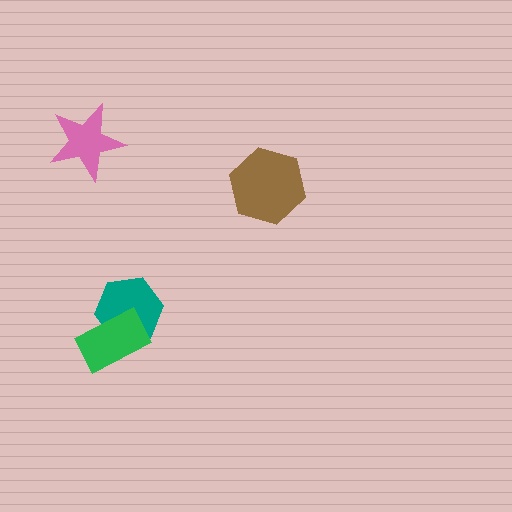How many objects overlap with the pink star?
0 objects overlap with the pink star.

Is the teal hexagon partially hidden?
Yes, it is partially covered by another shape.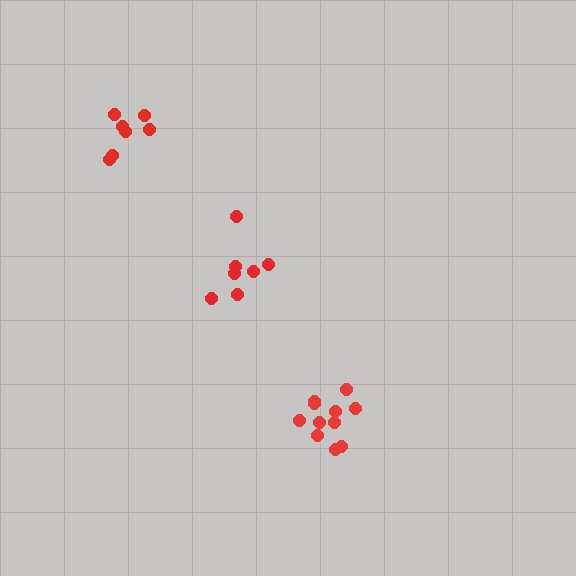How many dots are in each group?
Group 1: 7 dots, Group 2: 11 dots, Group 3: 7 dots (25 total).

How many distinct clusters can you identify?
There are 3 distinct clusters.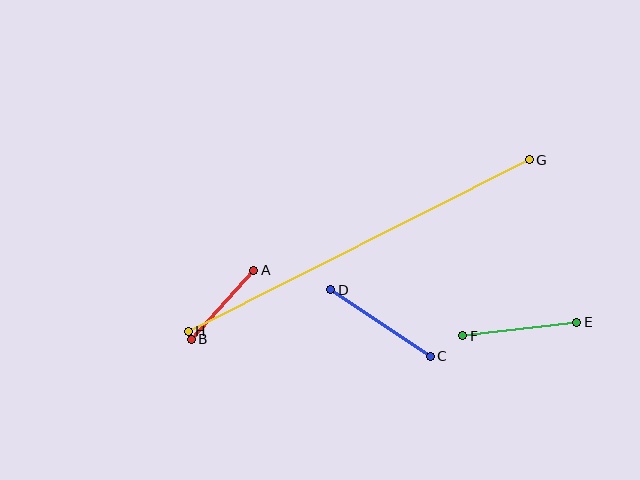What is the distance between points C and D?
The distance is approximately 119 pixels.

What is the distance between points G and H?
The distance is approximately 382 pixels.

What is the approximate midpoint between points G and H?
The midpoint is at approximately (359, 246) pixels.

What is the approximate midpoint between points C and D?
The midpoint is at approximately (380, 323) pixels.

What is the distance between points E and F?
The distance is approximately 115 pixels.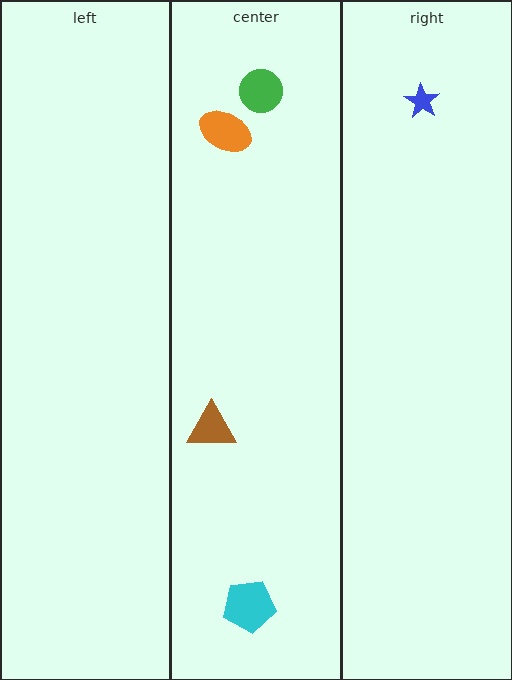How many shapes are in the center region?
4.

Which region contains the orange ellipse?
The center region.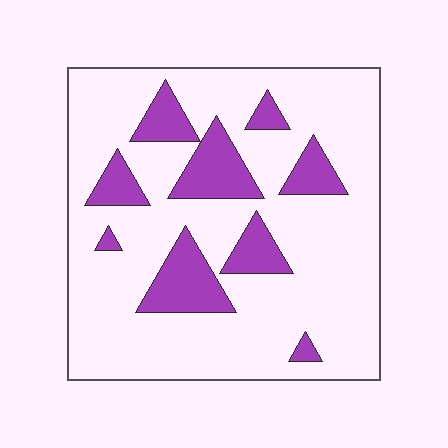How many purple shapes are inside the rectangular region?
9.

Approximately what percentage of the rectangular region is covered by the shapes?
Approximately 20%.